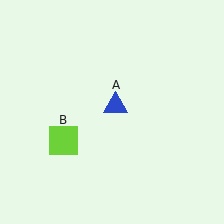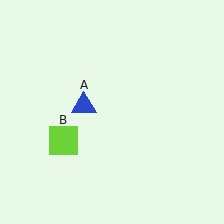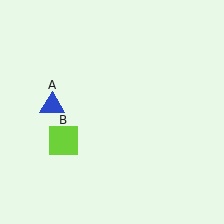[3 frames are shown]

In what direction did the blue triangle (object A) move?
The blue triangle (object A) moved left.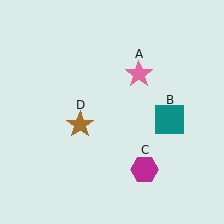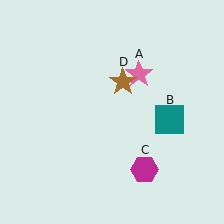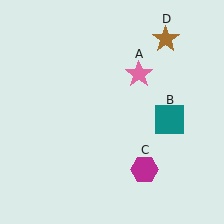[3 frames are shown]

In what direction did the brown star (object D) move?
The brown star (object D) moved up and to the right.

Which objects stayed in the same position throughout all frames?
Pink star (object A) and teal square (object B) and magenta hexagon (object C) remained stationary.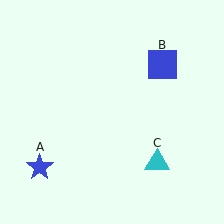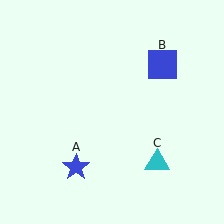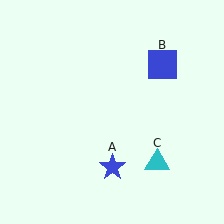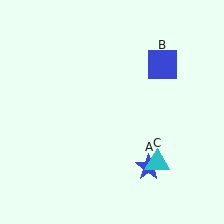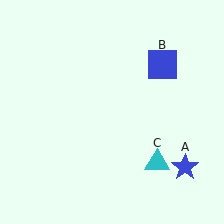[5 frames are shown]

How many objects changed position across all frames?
1 object changed position: blue star (object A).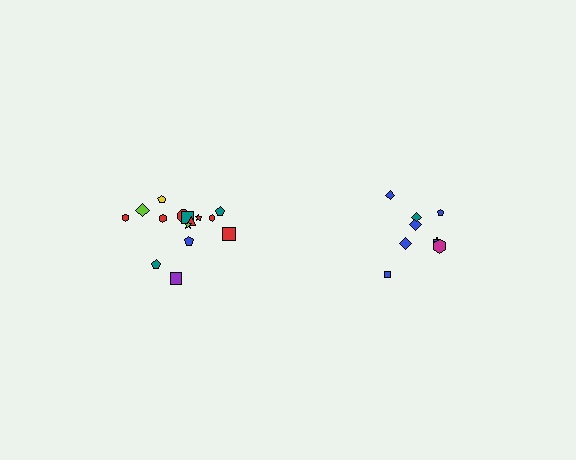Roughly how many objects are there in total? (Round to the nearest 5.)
Roughly 25 objects in total.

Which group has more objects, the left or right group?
The left group.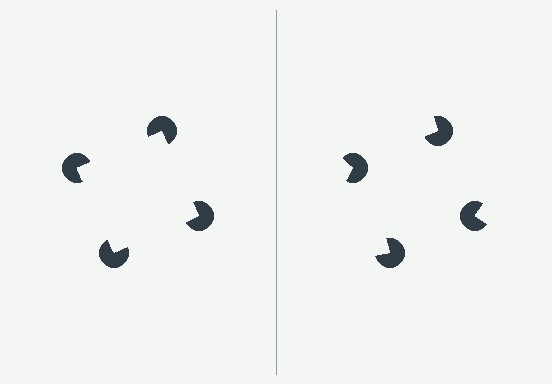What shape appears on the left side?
An illusory square.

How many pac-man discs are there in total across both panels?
8 — 4 on each side.